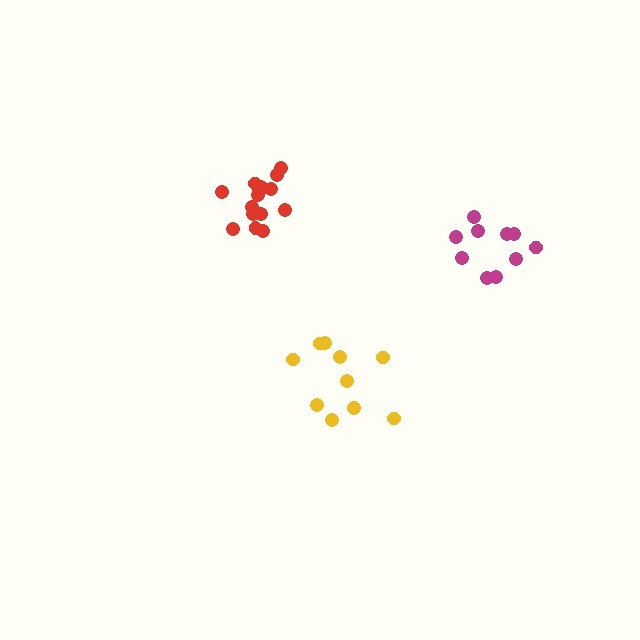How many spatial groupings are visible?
There are 3 spatial groupings.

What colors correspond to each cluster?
The clusters are colored: yellow, magenta, red.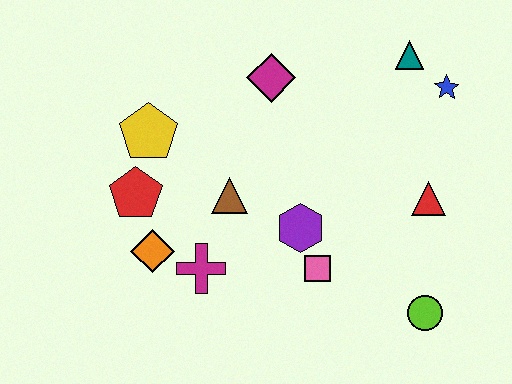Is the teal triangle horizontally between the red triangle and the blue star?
No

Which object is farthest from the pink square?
The teal triangle is farthest from the pink square.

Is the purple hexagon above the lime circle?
Yes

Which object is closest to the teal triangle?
The blue star is closest to the teal triangle.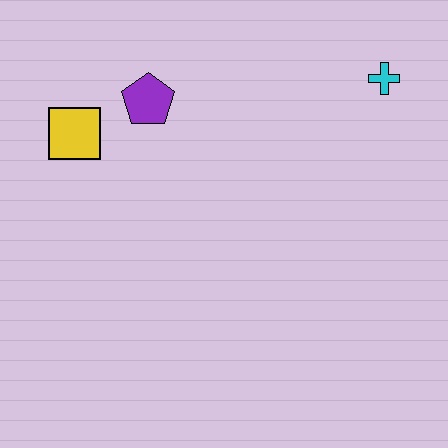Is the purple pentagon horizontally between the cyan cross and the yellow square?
Yes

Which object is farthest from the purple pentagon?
The cyan cross is farthest from the purple pentagon.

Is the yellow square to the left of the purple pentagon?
Yes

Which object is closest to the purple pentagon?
The yellow square is closest to the purple pentagon.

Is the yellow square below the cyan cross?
Yes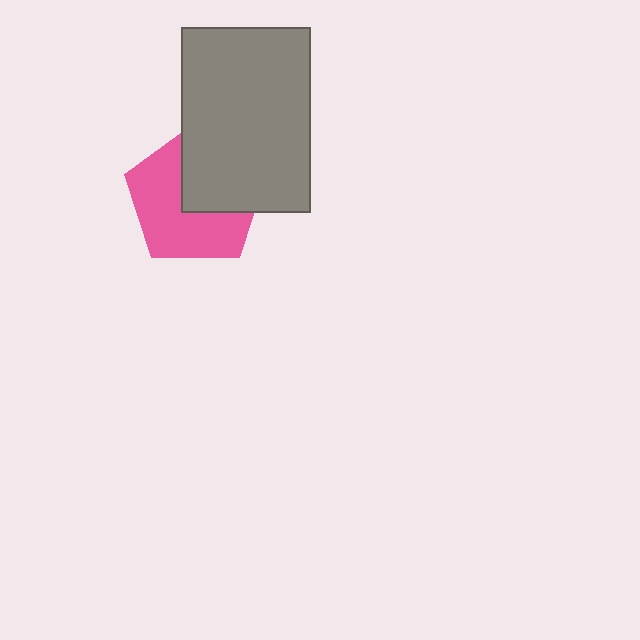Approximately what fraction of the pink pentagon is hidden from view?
Roughly 42% of the pink pentagon is hidden behind the gray rectangle.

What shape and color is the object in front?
The object in front is a gray rectangle.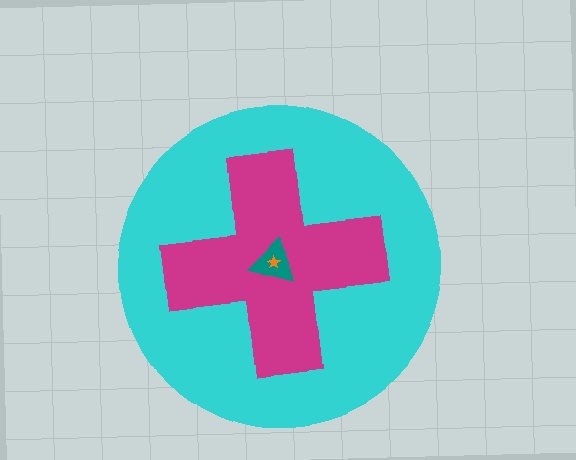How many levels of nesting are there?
4.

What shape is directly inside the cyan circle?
The magenta cross.